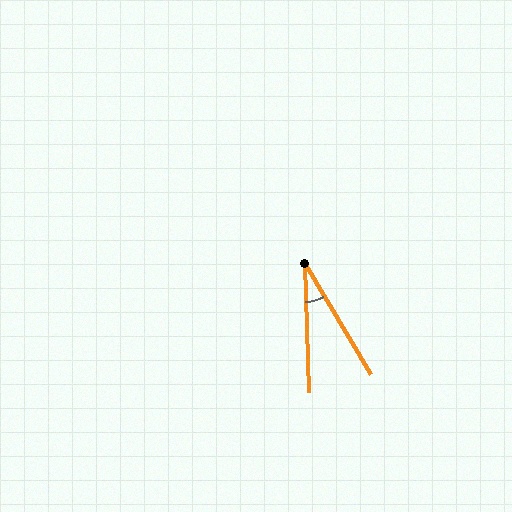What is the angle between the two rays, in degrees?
Approximately 29 degrees.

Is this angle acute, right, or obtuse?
It is acute.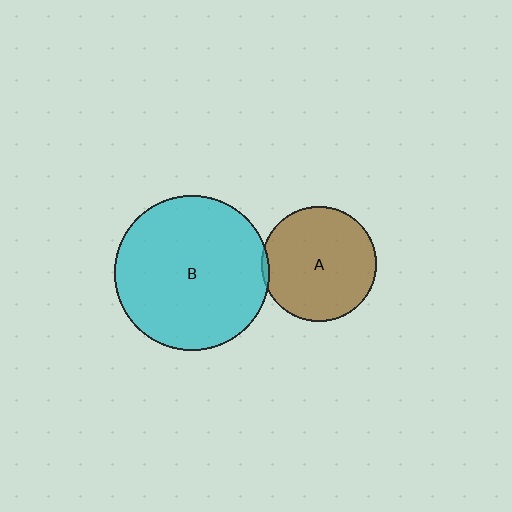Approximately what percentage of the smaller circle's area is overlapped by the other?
Approximately 5%.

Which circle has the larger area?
Circle B (cyan).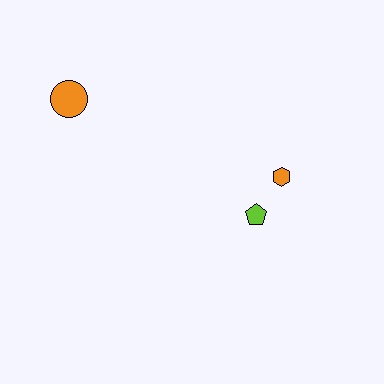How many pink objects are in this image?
There are no pink objects.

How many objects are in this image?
There are 3 objects.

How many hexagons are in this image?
There is 1 hexagon.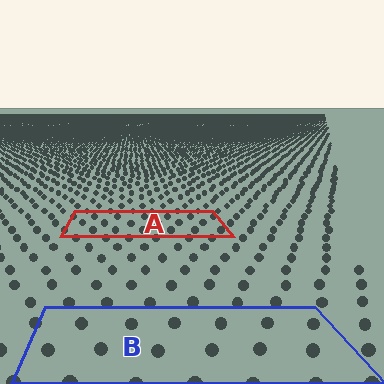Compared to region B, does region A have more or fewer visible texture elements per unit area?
Region A has more texture elements per unit area — they are packed more densely because it is farther away.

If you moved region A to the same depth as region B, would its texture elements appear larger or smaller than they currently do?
They would appear larger. At a closer depth, the same texture elements are projected at a bigger on-screen size.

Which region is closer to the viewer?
Region B is closer. The texture elements there are larger and more spread out.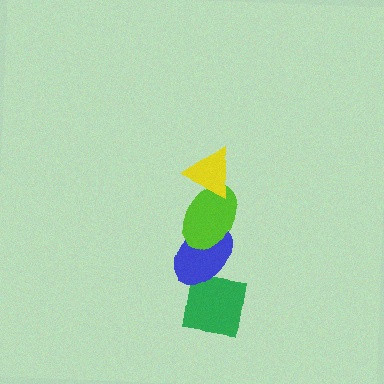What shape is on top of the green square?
The blue ellipse is on top of the green square.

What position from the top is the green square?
The green square is 4th from the top.